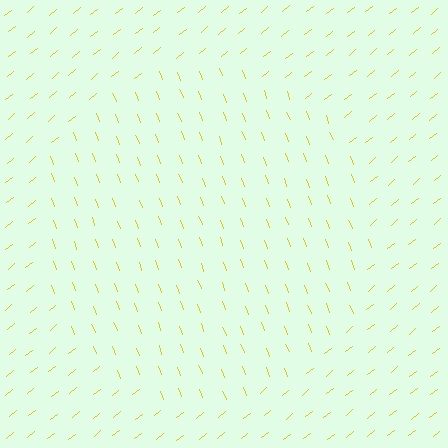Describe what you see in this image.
The image is filled with small yellow line segments. A circle region in the image has lines oriented differently from the surrounding lines, creating a visible texture boundary.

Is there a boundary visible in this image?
Yes, there is a texture boundary formed by a change in line orientation.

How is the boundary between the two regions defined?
The boundary is defined purely by a change in line orientation (approximately 72 degrees difference). All lines are the same color and thickness.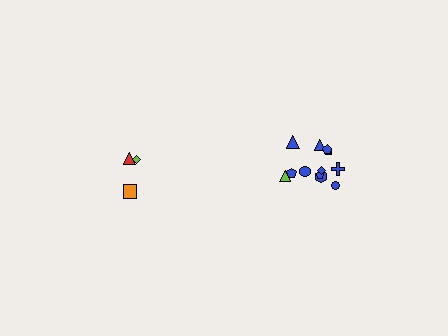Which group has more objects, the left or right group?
The right group.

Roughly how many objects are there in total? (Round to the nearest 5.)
Roughly 15 objects in total.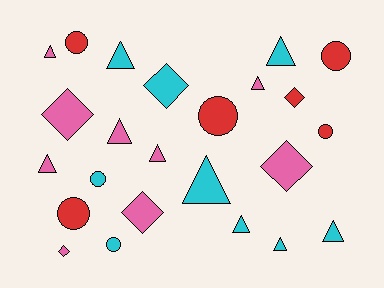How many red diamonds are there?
There is 1 red diamond.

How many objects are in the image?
There are 24 objects.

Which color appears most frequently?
Pink, with 9 objects.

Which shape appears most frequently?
Triangle, with 11 objects.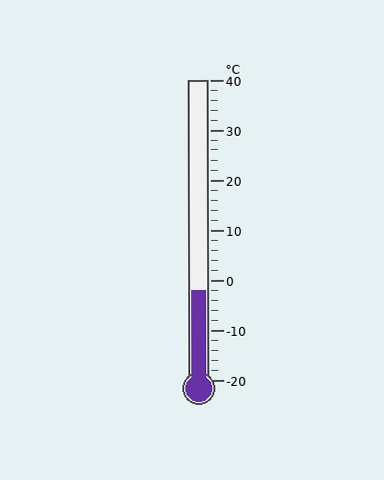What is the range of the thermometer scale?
The thermometer scale ranges from -20°C to 40°C.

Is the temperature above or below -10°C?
The temperature is above -10°C.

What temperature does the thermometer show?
The thermometer shows approximately -2°C.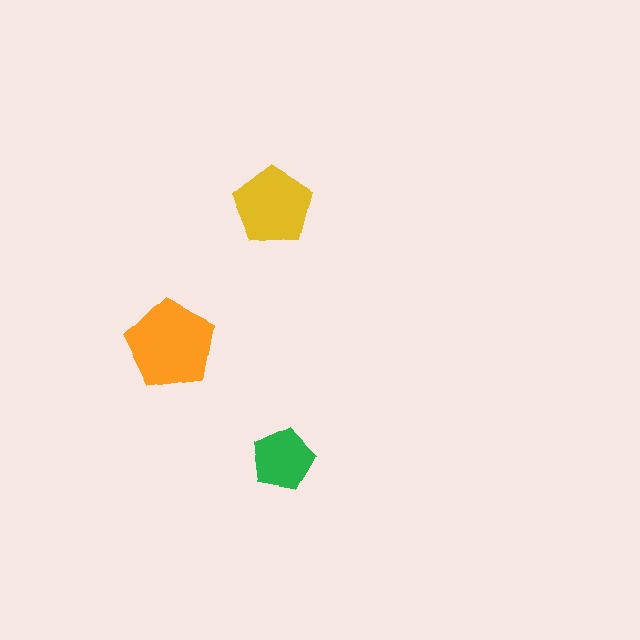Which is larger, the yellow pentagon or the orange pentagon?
The orange one.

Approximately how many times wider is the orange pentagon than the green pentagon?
About 1.5 times wider.